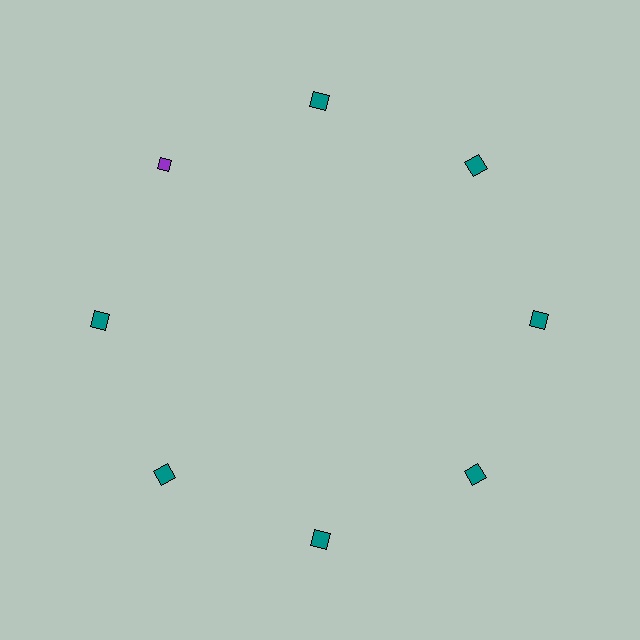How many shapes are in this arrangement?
There are 8 shapes arranged in a ring pattern.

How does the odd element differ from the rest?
It differs in both color (purple instead of teal) and shape (diamond instead of square).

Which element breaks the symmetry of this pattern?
The purple diamond at roughly the 10 o'clock position breaks the symmetry. All other shapes are teal squares.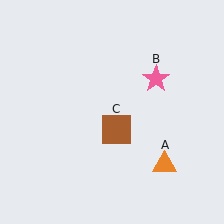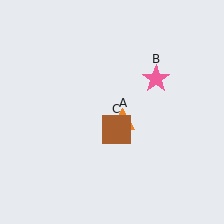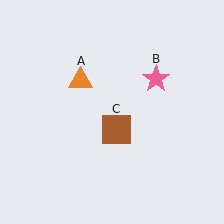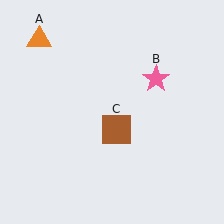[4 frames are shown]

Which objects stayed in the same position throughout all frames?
Pink star (object B) and brown square (object C) remained stationary.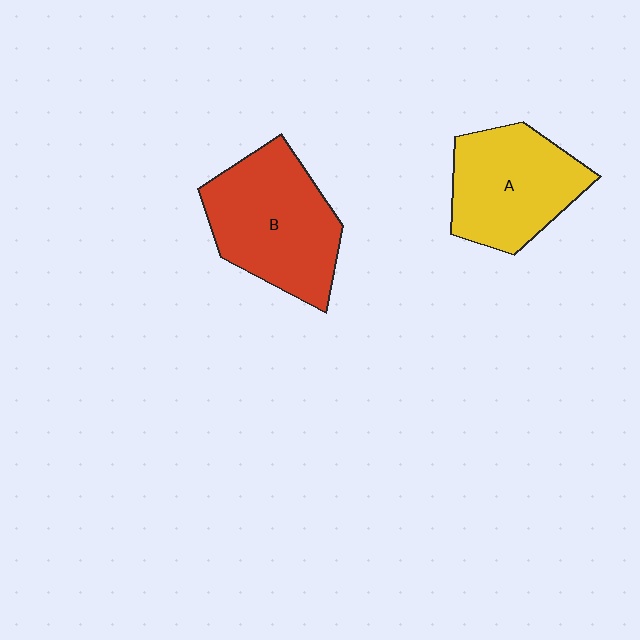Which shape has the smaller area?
Shape A (yellow).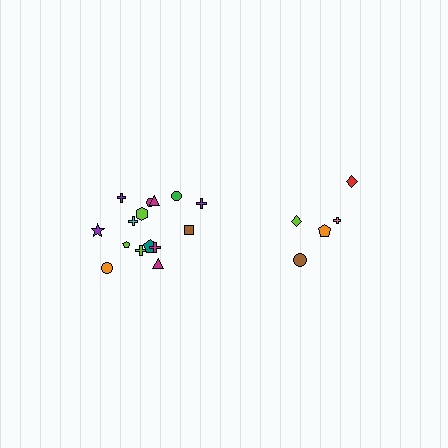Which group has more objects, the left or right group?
The left group.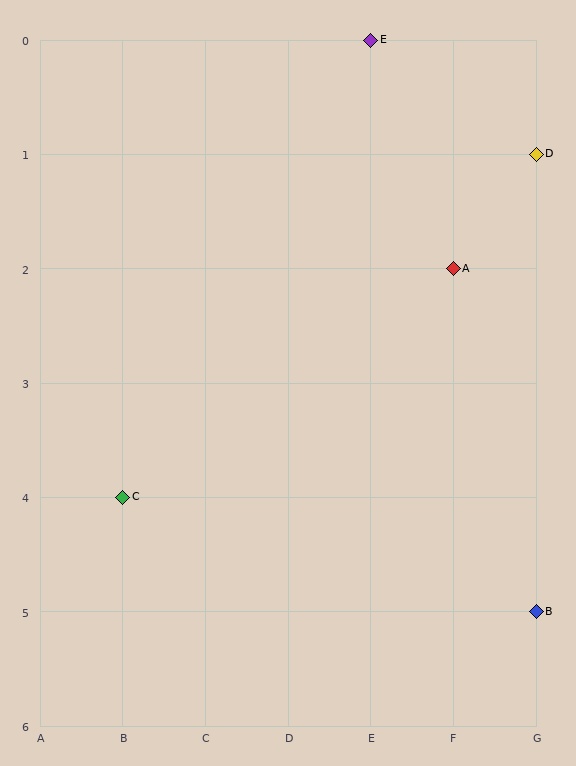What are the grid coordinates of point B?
Point B is at grid coordinates (G, 5).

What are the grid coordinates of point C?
Point C is at grid coordinates (B, 4).